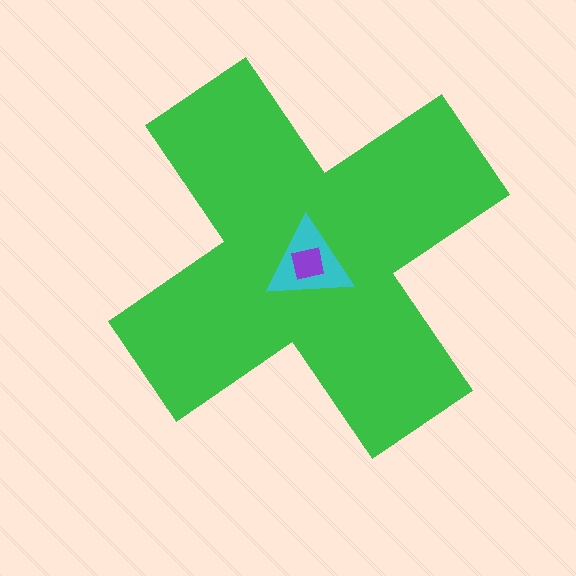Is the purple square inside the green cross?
Yes.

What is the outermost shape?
The green cross.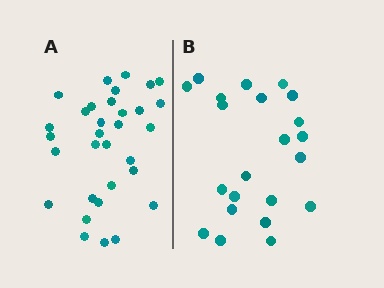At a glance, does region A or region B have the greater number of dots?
Region A (the left region) has more dots.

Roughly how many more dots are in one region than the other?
Region A has roughly 10 or so more dots than region B.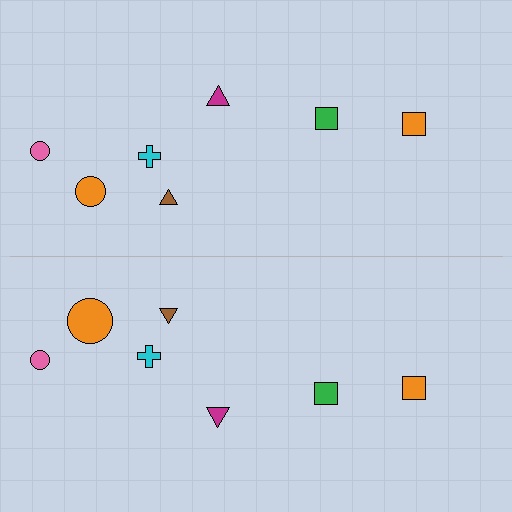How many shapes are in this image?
There are 14 shapes in this image.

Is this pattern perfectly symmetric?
No, the pattern is not perfectly symmetric. The orange circle on the bottom side has a different size than its mirror counterpart.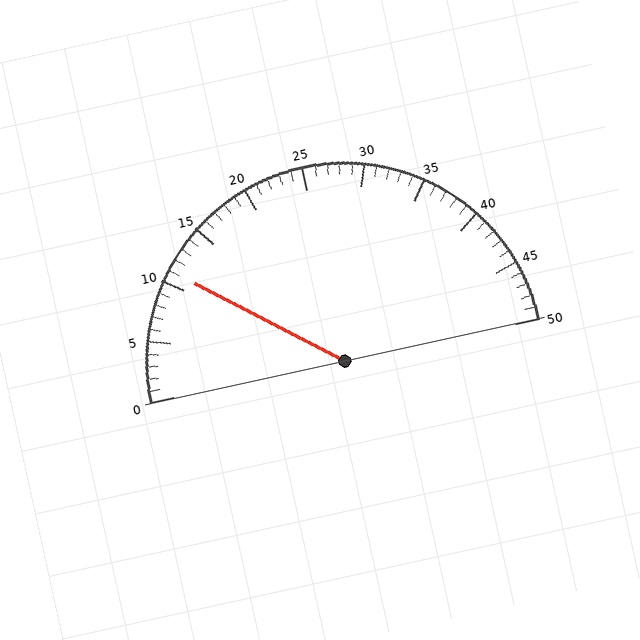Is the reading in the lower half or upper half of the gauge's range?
The reading is in the lower half of the range (0 to 50).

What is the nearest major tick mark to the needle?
The nearest major tick mark is 10.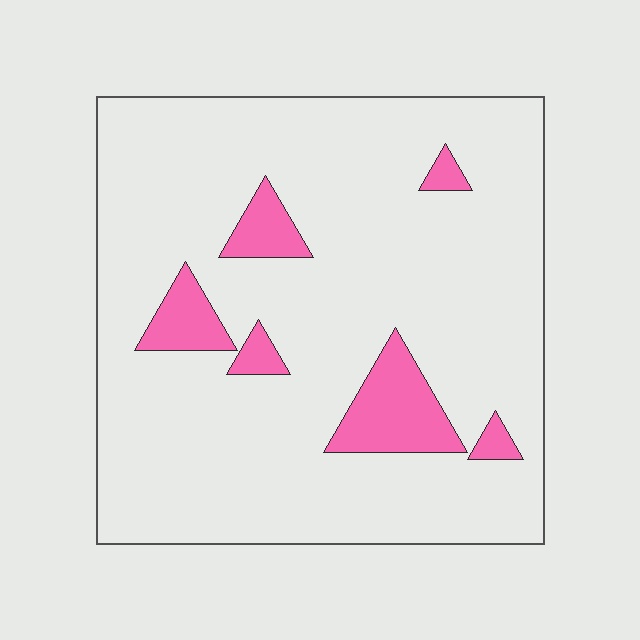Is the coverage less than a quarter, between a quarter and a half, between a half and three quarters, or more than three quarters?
Less than a quarter.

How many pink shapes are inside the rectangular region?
6.